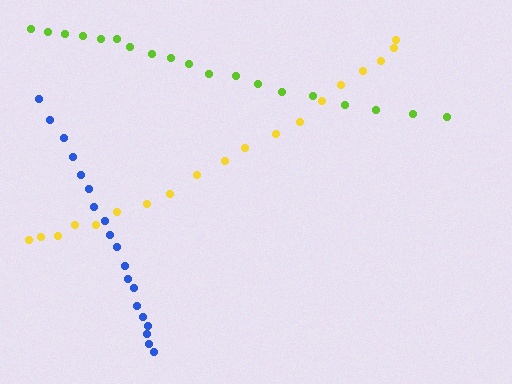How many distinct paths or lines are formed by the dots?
There are 3 distinct paths.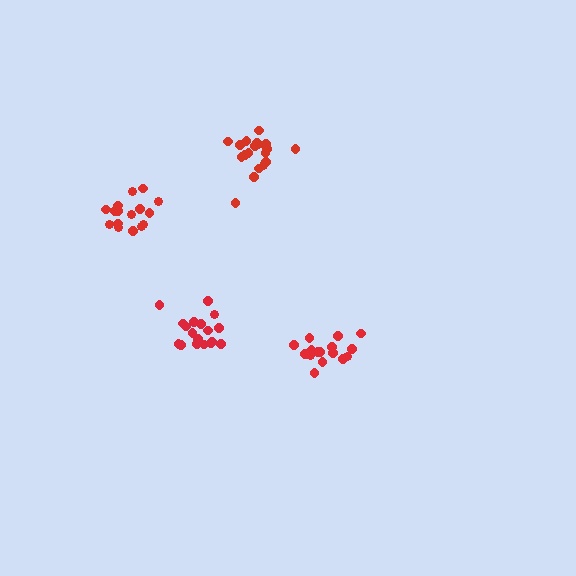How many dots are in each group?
Group 1: 16 dots, Group 2: 16 dots, Group 3: 18 dots, Group 4: 19 dots (69 total).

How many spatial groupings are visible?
There are 4 spatial groupings.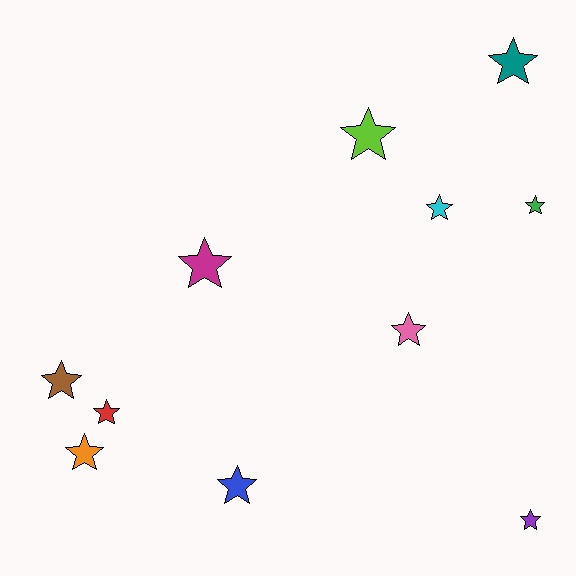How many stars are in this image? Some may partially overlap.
There are 11 stars.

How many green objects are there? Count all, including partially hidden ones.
There is 1 green object.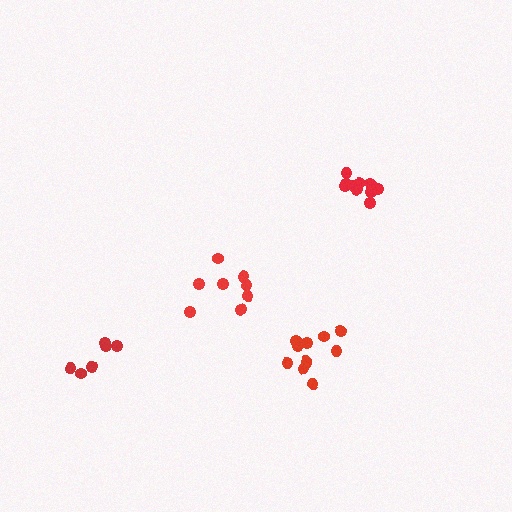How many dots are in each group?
Group 1: 11 dots, Group 2: 8 dots, Group 3: 11 dots, Group 4: 6 dots (36 total).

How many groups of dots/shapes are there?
There are 4 groups.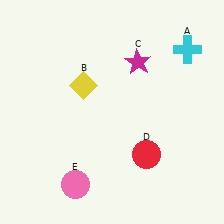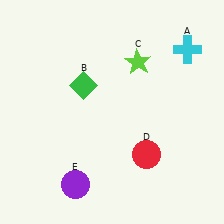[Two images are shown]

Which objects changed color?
B changed from yellow to green. C changed from magenta to lime. E changed from pink to purple.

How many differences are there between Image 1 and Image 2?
There are 3 differences between the two images.